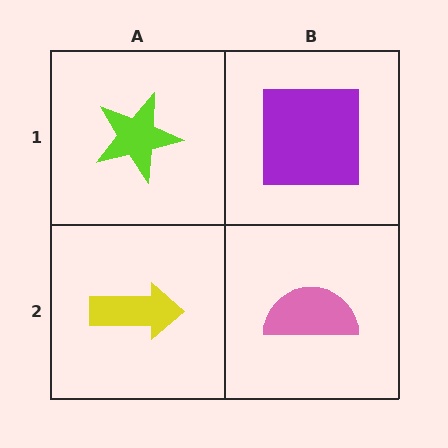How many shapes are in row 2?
2 shapes.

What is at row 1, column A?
A lime star.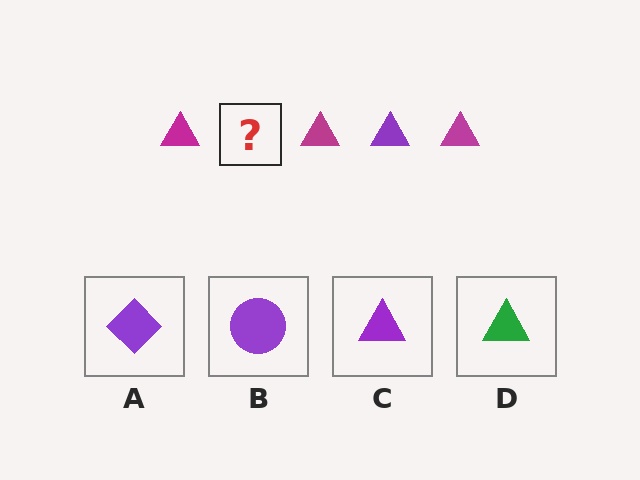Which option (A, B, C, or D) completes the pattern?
C.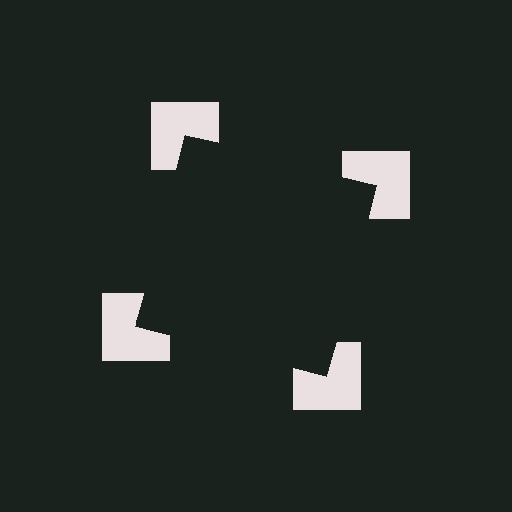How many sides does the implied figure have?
4 sides.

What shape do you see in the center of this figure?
An illusory square — its edges are inferred from the aligned wedge cuts in the notched squares, not physically drawn.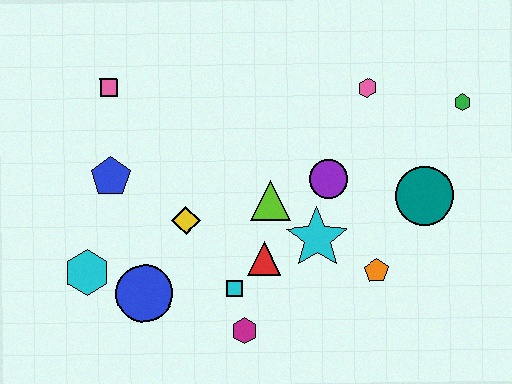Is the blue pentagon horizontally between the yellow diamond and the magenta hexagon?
No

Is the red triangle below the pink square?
Yes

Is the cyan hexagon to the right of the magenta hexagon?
No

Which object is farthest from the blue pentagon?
The green hexagon is farthest from the blue pentagon.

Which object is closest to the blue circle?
The cyan hexagon is closest to the blue circle.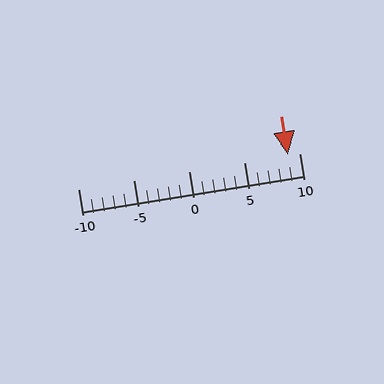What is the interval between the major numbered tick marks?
The major tick marks are spaced 5 units apart.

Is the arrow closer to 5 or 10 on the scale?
The arrow is closer to 10.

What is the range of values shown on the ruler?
The ruler shows values from -10 to 10.